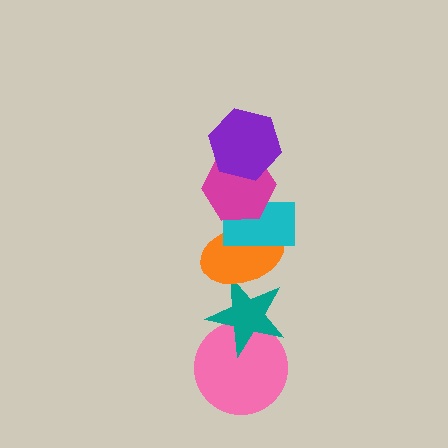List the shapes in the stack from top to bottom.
From top to bottom: the purple hexagon, the magenta hexagon, the cyan rectangle, the orange ellipse, the teal star, the pink circle.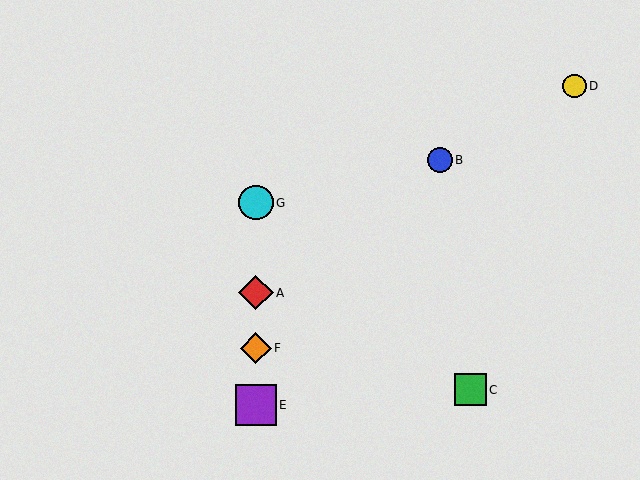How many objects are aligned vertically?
4 objects (A, E, F, G) are aligned vertically.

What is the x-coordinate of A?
Object A is at x≈256.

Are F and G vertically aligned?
Yes, both are at x≈256.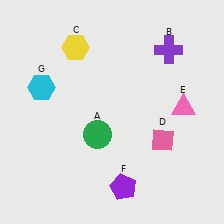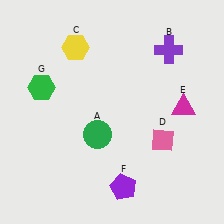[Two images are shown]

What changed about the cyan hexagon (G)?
In Image 1, G is cyan. In Image 2, it changed to green.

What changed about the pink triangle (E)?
In Image 1, E is pink. In Image 2, it changed to magenta.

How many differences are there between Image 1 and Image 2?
There are 2 differences between the two images.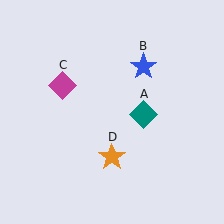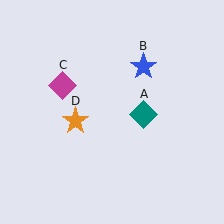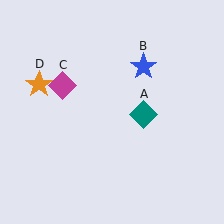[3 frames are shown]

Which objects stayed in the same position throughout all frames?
Teal diamond (object A) and blue star (object B) and magenta diamond (object C) remained stationary.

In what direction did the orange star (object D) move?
The orange star (object D) moved up and to the left.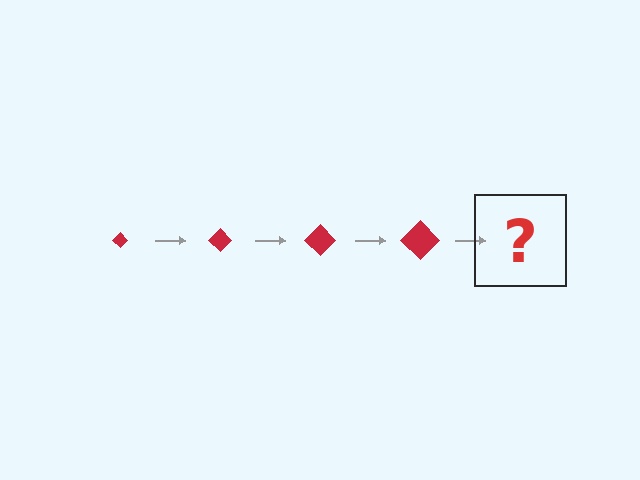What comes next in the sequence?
The next element should be a red diamond, larger than the previous one.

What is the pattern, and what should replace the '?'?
The pattern is that the diamond gets progressively larger each step. The '?' should be a red diamond, larger than the previous one.